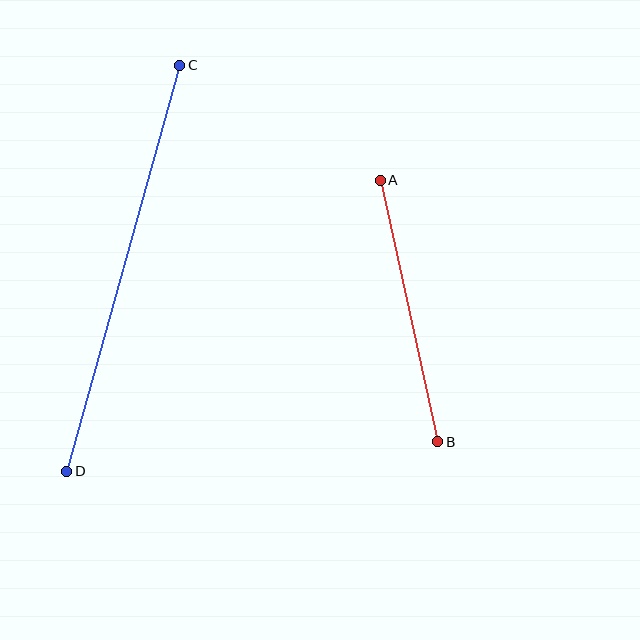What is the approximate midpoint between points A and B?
The midpoint is at approximately (409, 311) pixels.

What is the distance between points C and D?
The distance is approximately 422 pixels.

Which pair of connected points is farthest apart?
Points C and D are farthest apart.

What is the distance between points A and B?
The distance is approximately 268 pixels.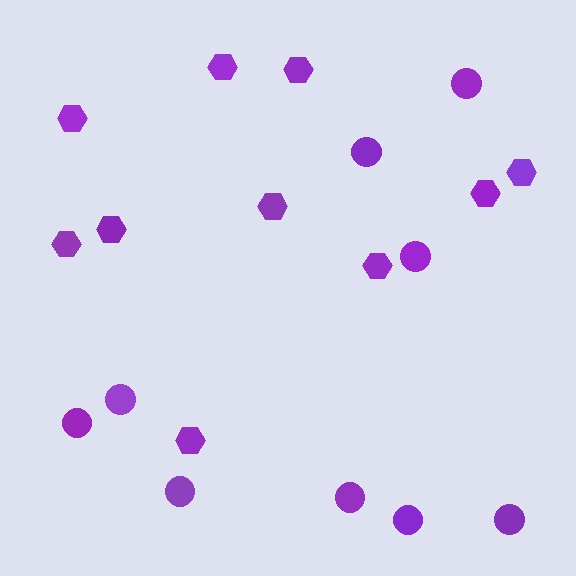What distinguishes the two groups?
There are 2 groups: one group of circles (9) and one group of hexagons (10).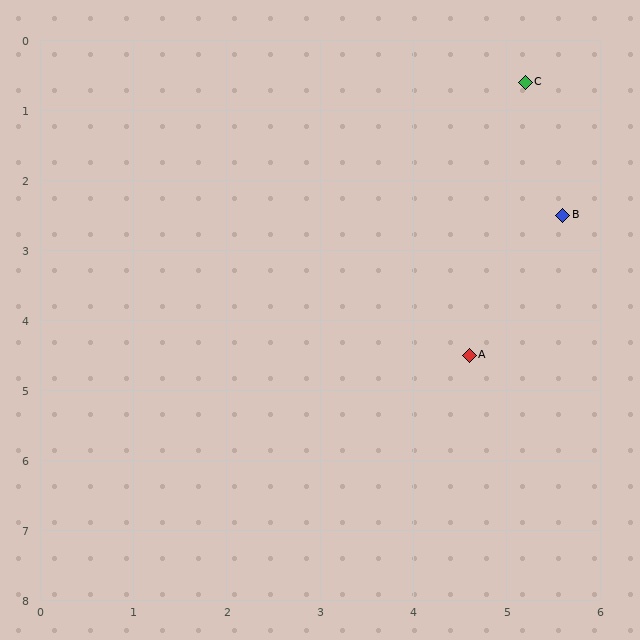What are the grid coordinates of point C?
Point C is at approximately (5.2, 0.6).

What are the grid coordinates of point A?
Point A is at approximately (4.6, 4.5).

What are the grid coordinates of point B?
Point B is at approximately (5.6, 2.5).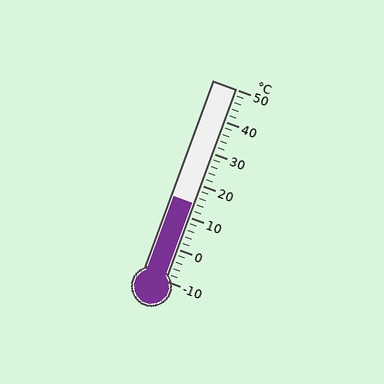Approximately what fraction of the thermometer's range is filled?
The thermometer is filled to approximately 40% of its range.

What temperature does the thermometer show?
The thermometer shows approximately 14°C.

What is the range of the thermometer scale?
The thermometer scale ranges from -10°C to 50°C.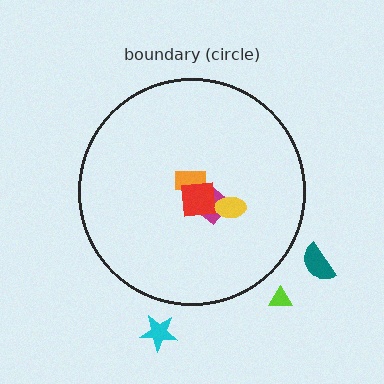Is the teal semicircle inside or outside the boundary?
Outside.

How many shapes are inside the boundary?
4 inside, 3 outside.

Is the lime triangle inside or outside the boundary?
Outside.